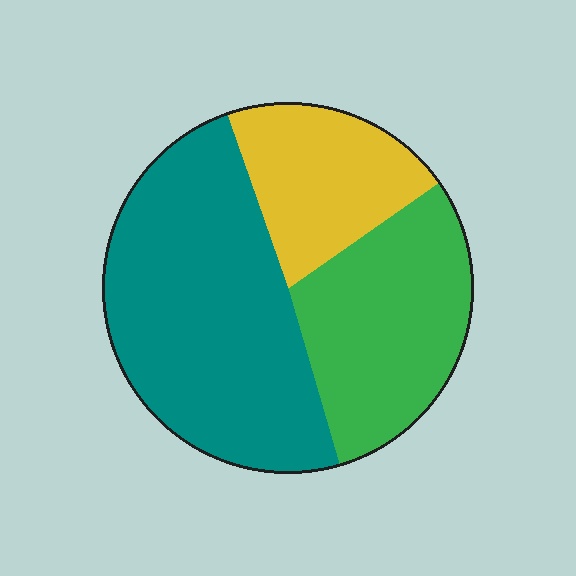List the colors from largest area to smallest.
From largest to smallest: teal, green, yellow.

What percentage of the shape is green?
Green covers roughly 30% of the shape.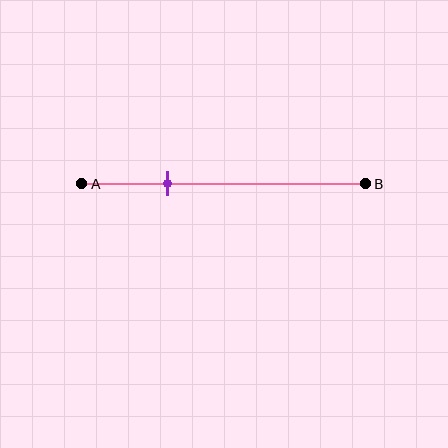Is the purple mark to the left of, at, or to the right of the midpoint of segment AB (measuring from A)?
The purple mark is to the left of the midpoint of segment AB.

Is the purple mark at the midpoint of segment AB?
No, the mark is at about 30% from A, not at the 50% midpoint.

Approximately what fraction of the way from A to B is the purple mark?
The purple mark is approximately 30% of the way from A to B.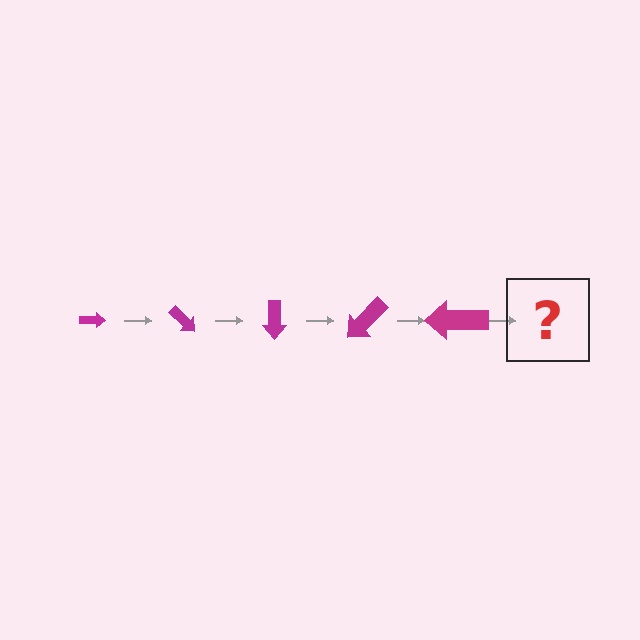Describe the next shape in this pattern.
It should be an arrow, larger than the previous one and rotated 225 degrees from the start.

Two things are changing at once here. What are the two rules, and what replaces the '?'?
The two rules are that the arrow grows larger each step and it rotates 45 degrees each step. The '?' should be an arrow, larger than the previous one and rotated 225 degrees from the start.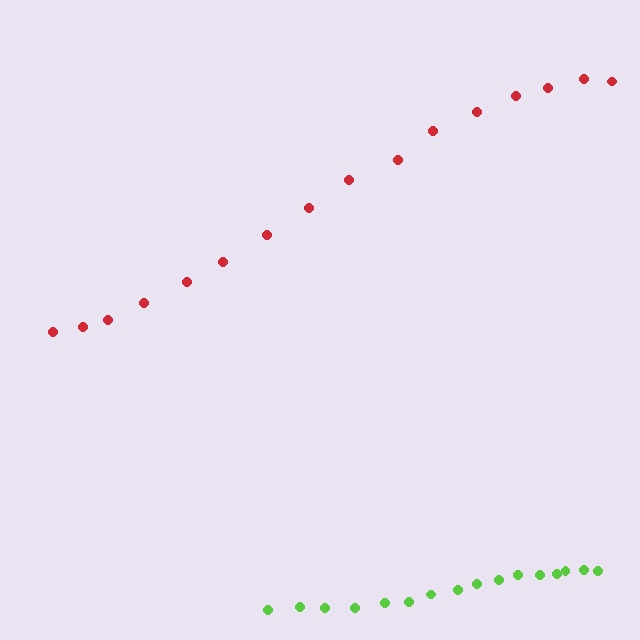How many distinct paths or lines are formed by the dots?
There are 2 distinct paths.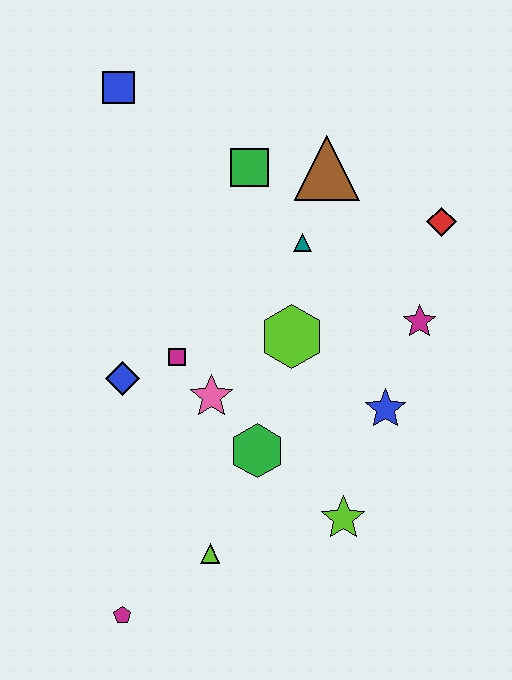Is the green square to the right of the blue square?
Yes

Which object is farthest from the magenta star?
The magenta pentagon is farthest from the magenta star.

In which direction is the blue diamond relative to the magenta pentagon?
The blue diamond is above the magenta pentagon.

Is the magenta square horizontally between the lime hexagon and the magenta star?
No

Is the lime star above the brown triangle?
No